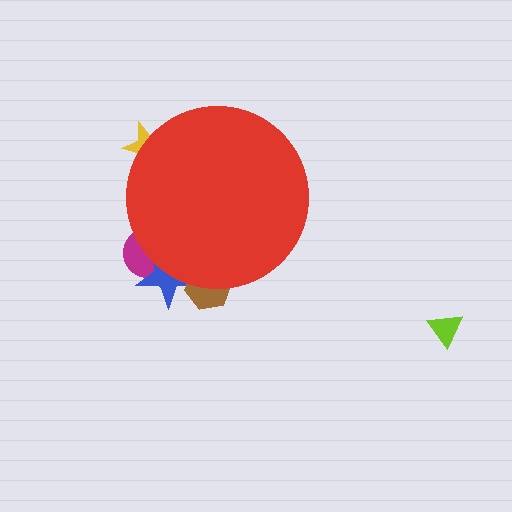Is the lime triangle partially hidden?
No, the lime triangle is fully visible.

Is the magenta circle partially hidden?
Yes, the magenta circle is partially hidden behind the red circle.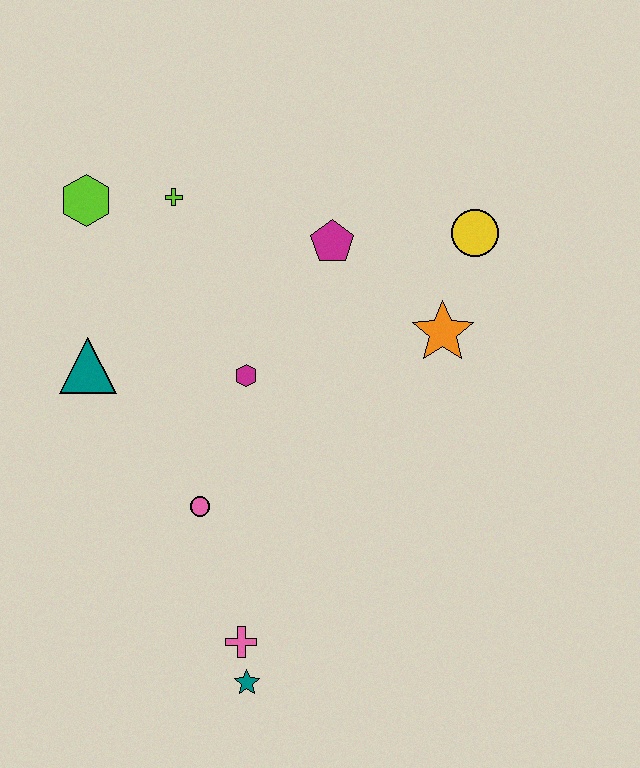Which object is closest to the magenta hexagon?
The pink circle is closest to the magenta hexagon.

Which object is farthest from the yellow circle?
The teal star is farthest from the yellow circle.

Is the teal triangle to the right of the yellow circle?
No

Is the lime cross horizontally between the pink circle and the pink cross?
No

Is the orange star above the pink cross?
Yes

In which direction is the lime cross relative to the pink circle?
The lime cross is above the pink circle.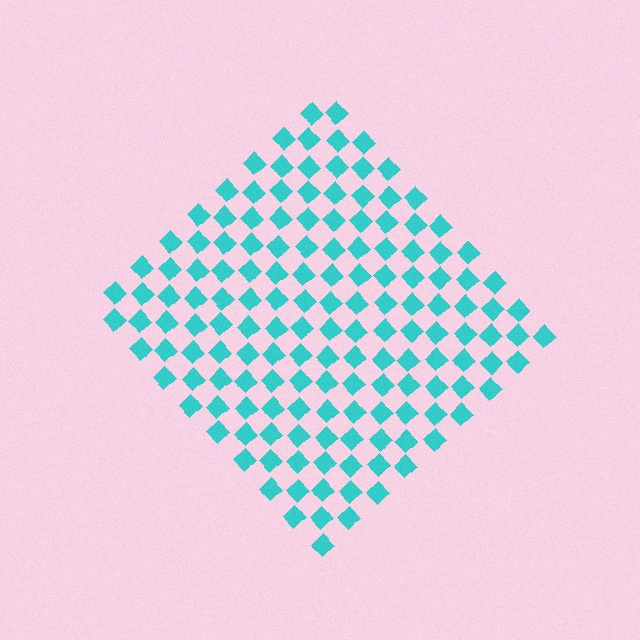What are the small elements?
The small elements are diamonds.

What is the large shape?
The large shape is a diamond.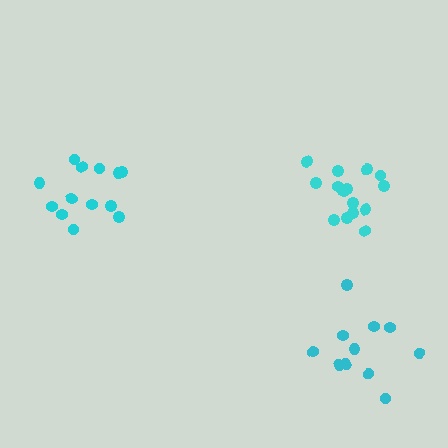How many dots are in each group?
Group 1: 15 dots, Group 2: 11 dots, Group 3: 13 dots (39 total).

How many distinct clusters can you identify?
There are 3 distinct clusters.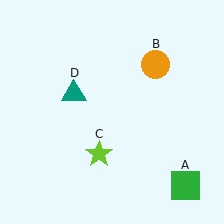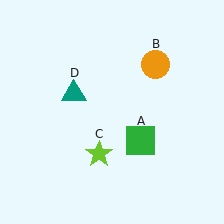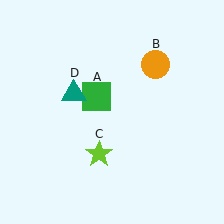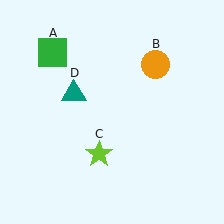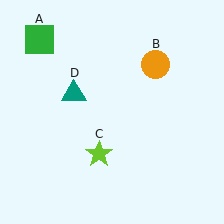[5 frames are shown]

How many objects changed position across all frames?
1 object changed position: green square (object A).